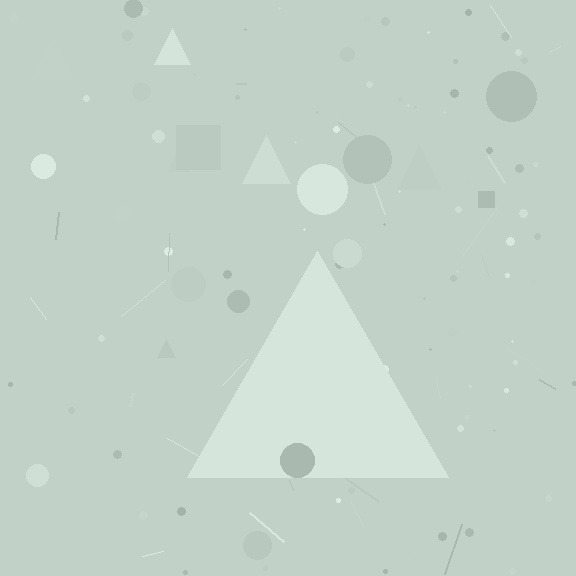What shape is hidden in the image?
A triangle is hidden in the image.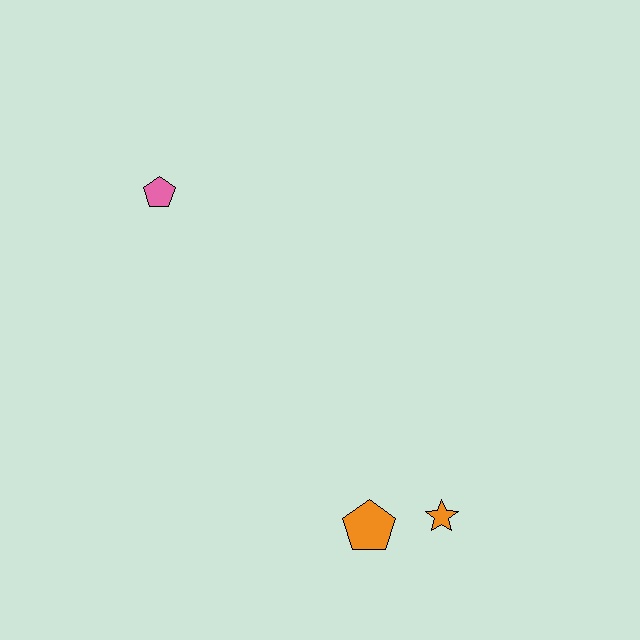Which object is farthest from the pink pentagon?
The orange star is farthest from the pink pentagon.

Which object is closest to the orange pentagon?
The orange star is closest to the orange pentagon.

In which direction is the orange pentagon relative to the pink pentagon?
The orange pentagon is below the pink pentagon.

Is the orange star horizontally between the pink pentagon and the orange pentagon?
No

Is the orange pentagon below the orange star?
Yes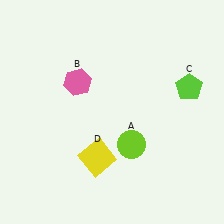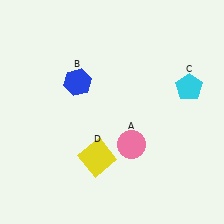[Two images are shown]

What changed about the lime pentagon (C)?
In Image 1, C is lime. In Image 2, it changed to cyan.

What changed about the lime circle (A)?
In Image 1, A is lime. In Image 2, it changed to pink.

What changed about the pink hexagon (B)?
In Image 1, B is pink. In Image 2, it changed to blue.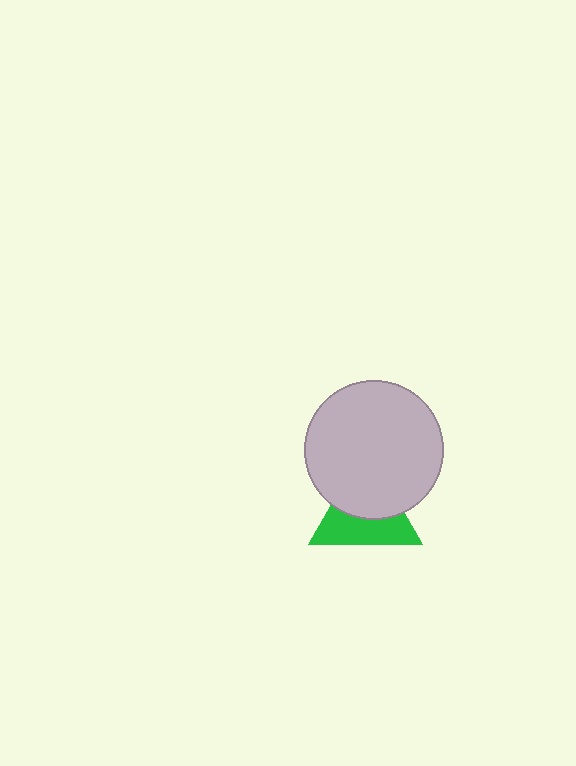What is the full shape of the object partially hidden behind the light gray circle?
The partially hidden object is a green triangle.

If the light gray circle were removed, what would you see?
You would see the complete green triangle.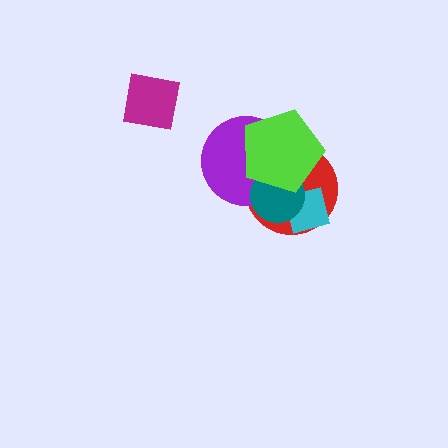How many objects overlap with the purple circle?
3 objects overlap with the purple circle.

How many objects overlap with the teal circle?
4 objects overlap with the teal circle.